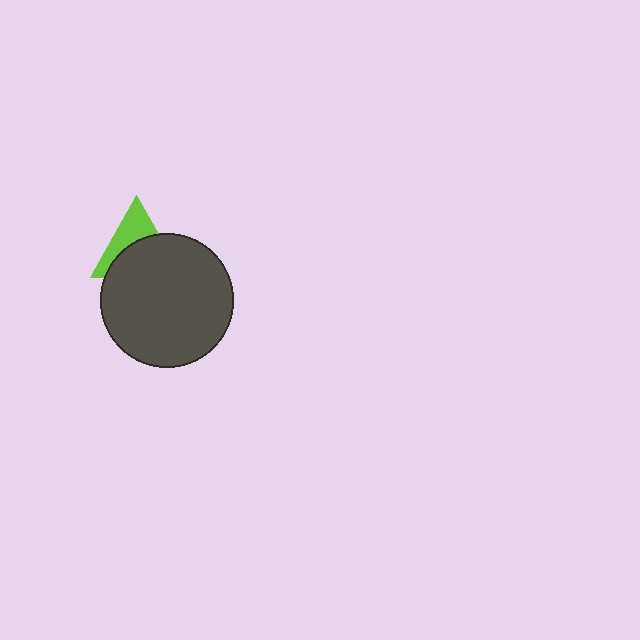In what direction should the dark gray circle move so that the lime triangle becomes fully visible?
The dark gray circle should move down. That is the shortest direction to clear the overlap and leave the lime triangle fully visible.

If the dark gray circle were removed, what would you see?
You would see the complete lime triangle.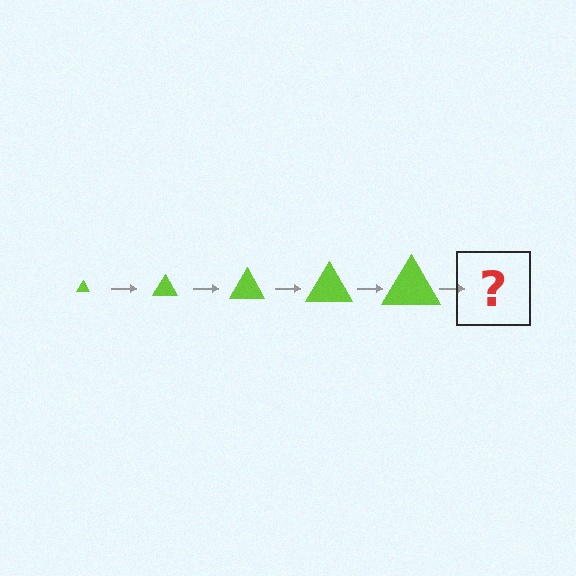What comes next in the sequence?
The next element should be a lime triangle, larger than the previous one.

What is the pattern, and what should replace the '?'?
The pattern is that the triangle gets progressively larger each step. The '?' should be a lime triangle, larger than the previous one.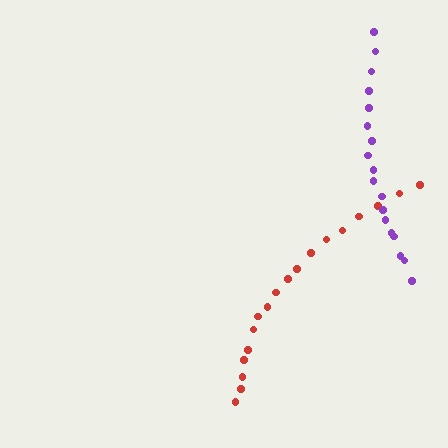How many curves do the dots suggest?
There are 2 distinct paths.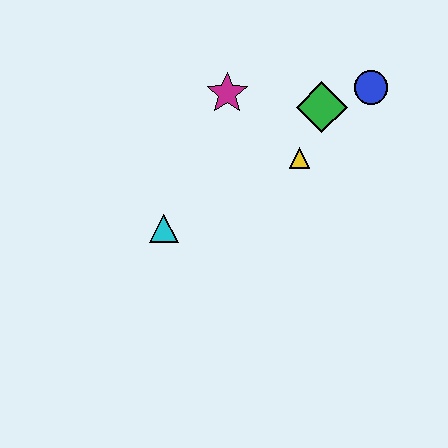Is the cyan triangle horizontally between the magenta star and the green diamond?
No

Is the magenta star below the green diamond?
No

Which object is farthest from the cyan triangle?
The blue circle is farthest from the cyan triangle.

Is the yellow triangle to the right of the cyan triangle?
Yes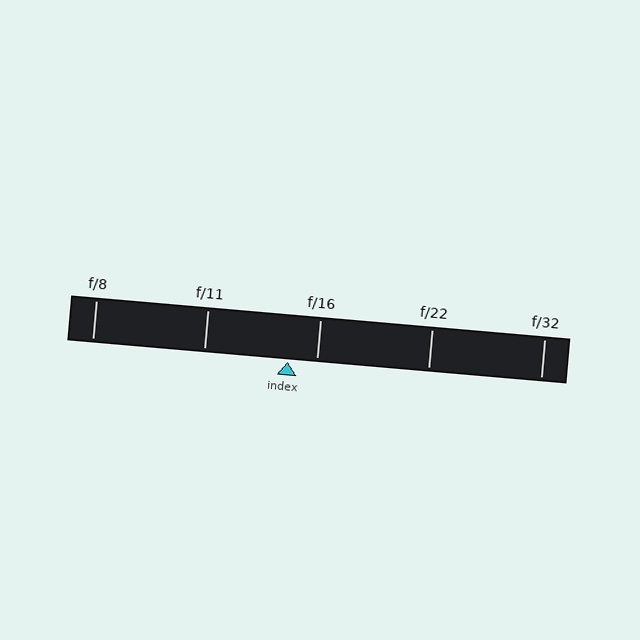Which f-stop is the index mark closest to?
The index mark is closest to f/16.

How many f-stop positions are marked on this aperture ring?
There are 5 f-stop positions marked.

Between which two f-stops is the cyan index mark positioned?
The index mark is between f/11 and f/16.